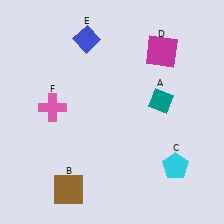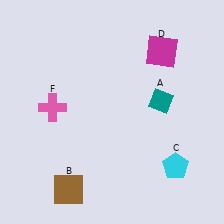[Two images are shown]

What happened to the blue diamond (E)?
The blue diamond (E) was removed in Image 2. It was in the top-left area of Image 1.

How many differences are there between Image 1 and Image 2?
There is 1 difference between the two images.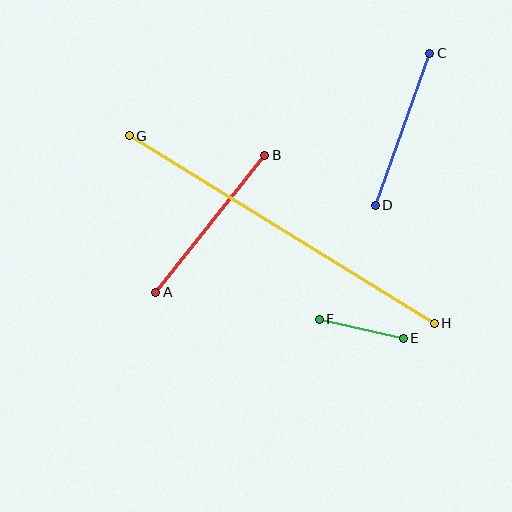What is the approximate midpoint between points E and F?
The midpoint is at approximately (361, 329) pixels.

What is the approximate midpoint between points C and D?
The midpoint is at approximately (403, 129) pixels.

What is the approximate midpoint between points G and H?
The midpoint is at approximately (282, 230) pixels.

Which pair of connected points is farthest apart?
Points G and H are farthest apart.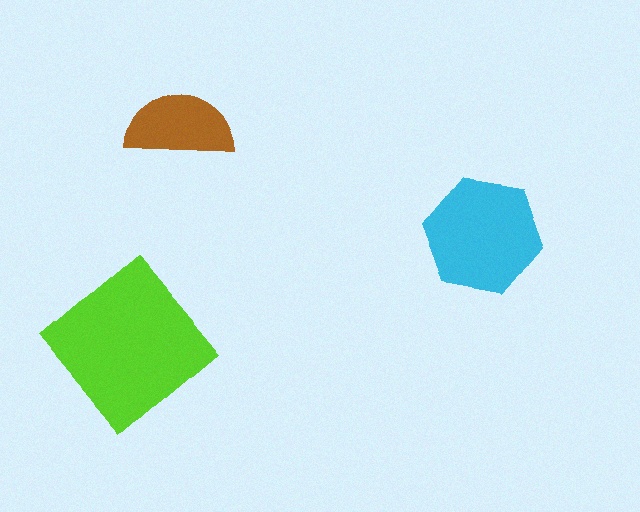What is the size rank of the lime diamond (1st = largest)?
1st.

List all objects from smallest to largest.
The brown semicircle, the cyan hexagon, the lime diamond.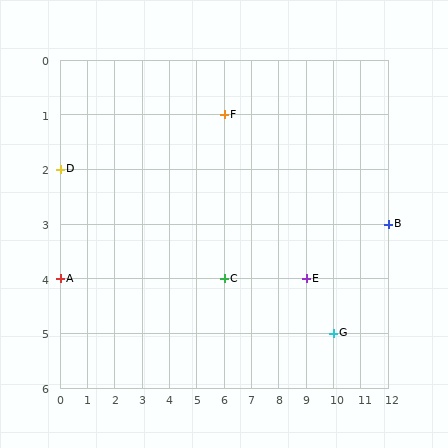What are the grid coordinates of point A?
Point A is at grid coordinates (0, 4).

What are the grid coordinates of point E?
Point E is at grid coordinates (9, 4).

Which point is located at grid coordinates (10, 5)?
Point G is at (10, 5).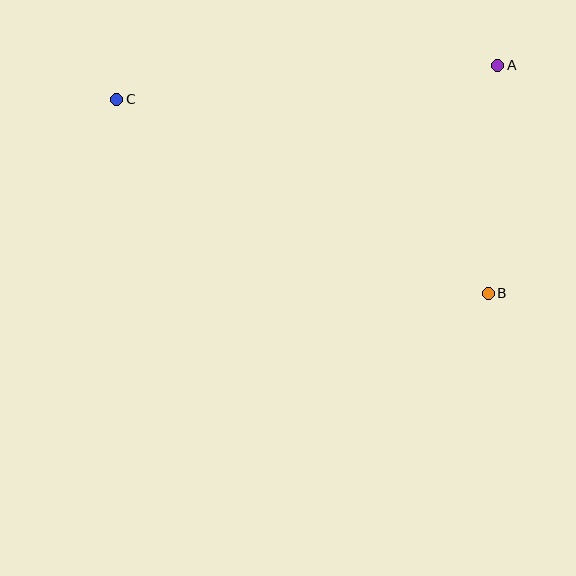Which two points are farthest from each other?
Points B and C are farthest from each other.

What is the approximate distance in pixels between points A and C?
The distance between A and C is approximately 383 pixels.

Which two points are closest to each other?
Points A and B are closest to each other.